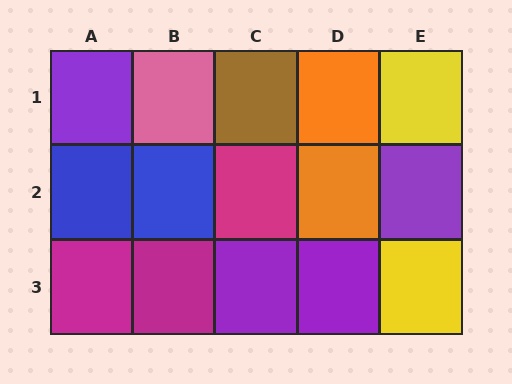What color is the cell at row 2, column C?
Magenta.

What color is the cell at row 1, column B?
Pink.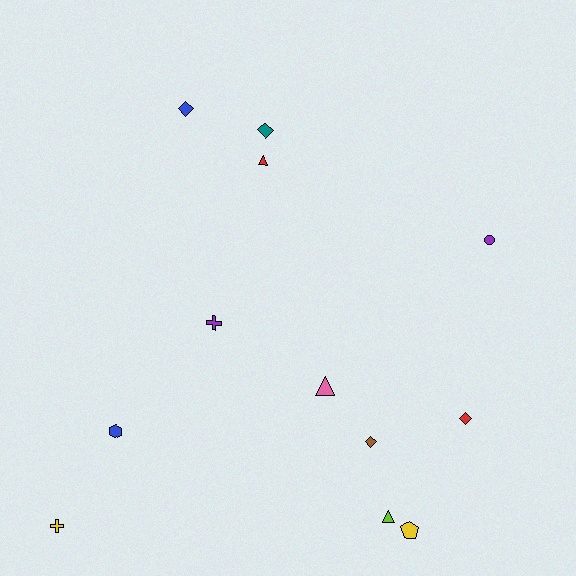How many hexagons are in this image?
There is 1 hexagon.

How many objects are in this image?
There are 12 objects.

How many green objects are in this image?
There are no green objects.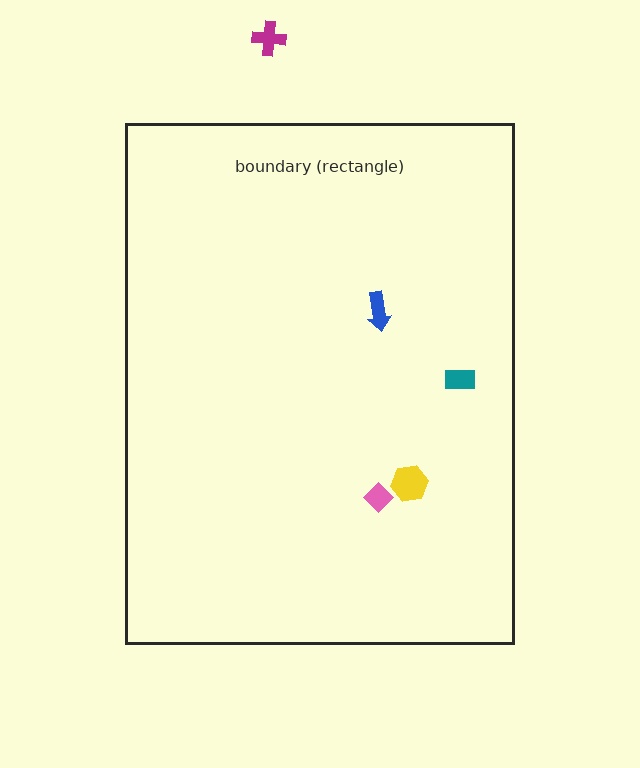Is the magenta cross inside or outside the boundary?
Outside.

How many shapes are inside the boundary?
4 inside, 1 outside.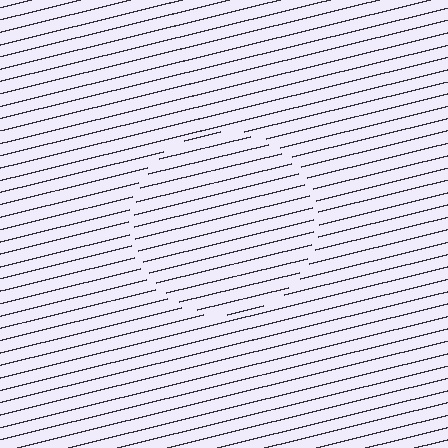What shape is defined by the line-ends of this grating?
An illusory circle. The interior of the shape contains the same grating, shifted by half a period — the contour is defined by the phase discontinuity where line-ends from the inner and outer gratings abut.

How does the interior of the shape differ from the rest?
The interior of the shape contains the same grating, shifted by half a period — the contour is defined by the phase discontinuity where line-ends from the inner and outer gratings abut.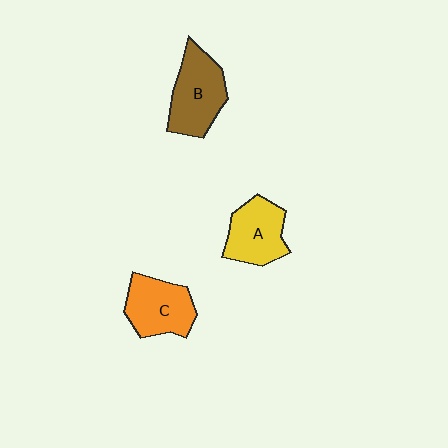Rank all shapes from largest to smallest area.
From largest to smallest: B (brown), C (orange), A (yellow).